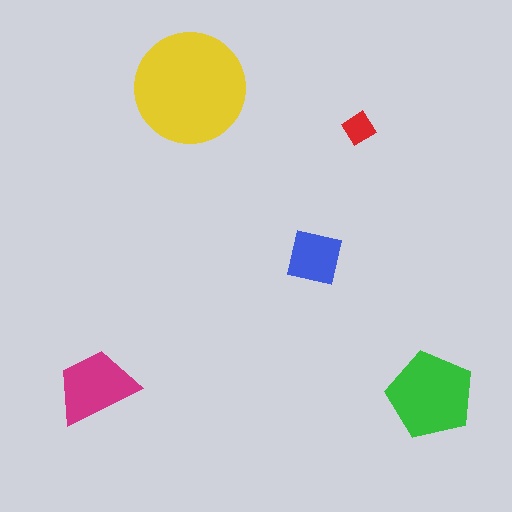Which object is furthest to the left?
The magenta trapezoid is leftmost.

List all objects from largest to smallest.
The yellow circle, the green pentagon, the magenta trapezoid, the blue square, the red diamond.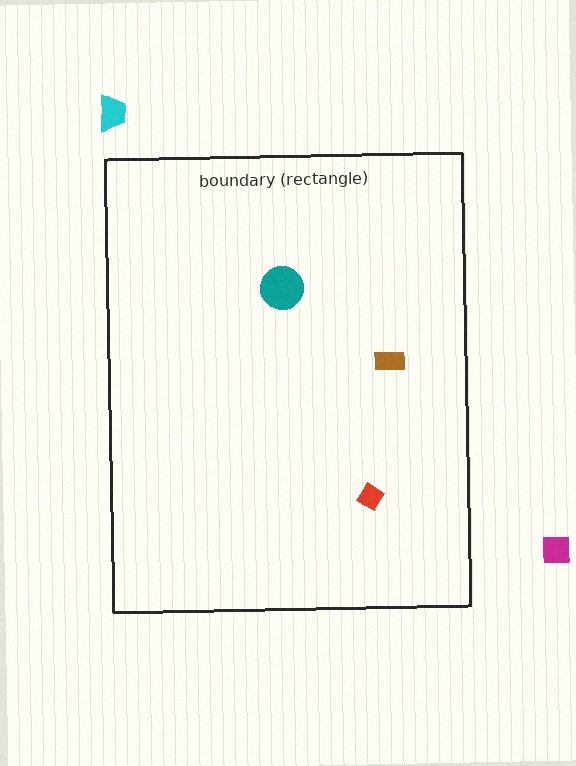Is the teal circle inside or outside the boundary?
Inside.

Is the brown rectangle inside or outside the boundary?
Inside.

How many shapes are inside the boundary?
3 inside, 2 outside.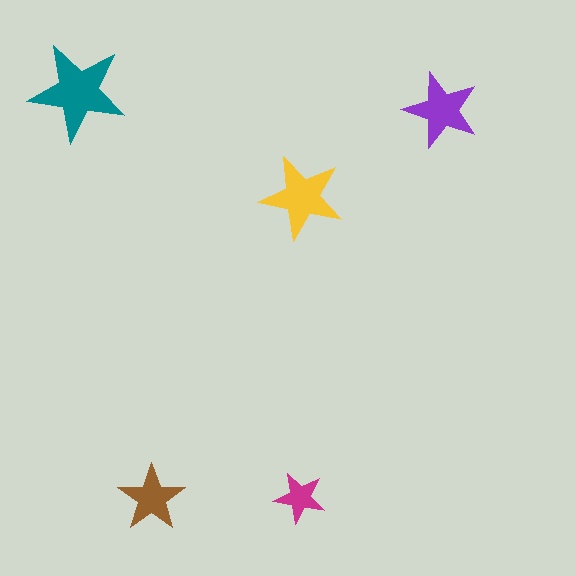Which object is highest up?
The teal star is topmost.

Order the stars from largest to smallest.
the teal one, the yellow one, the purple one, the brown one, the magenta one.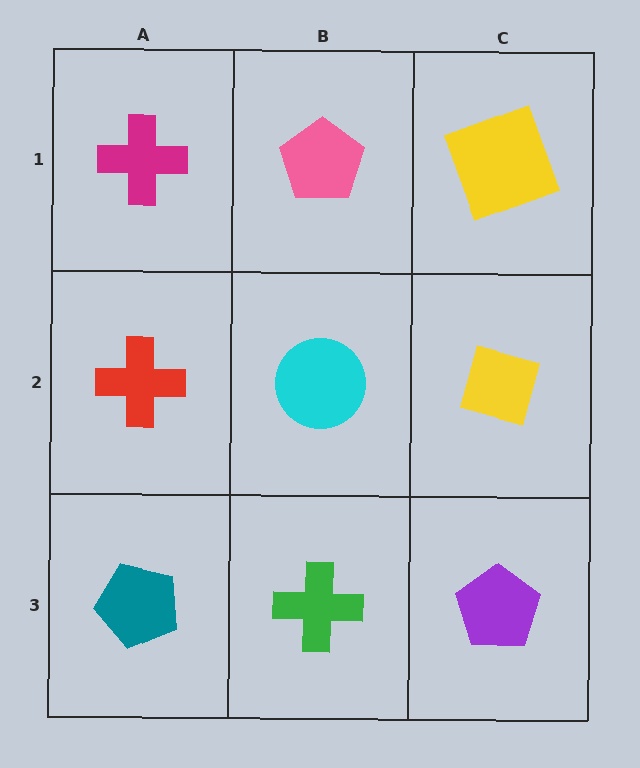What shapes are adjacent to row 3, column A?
A red cross (row 2, column A), a green cross (row 3, column B).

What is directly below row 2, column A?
A teal pentagon.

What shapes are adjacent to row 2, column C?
A yellow square (row 1, column C), a purple pentagon (row 3, column C), a cyan circle (row 2, column B).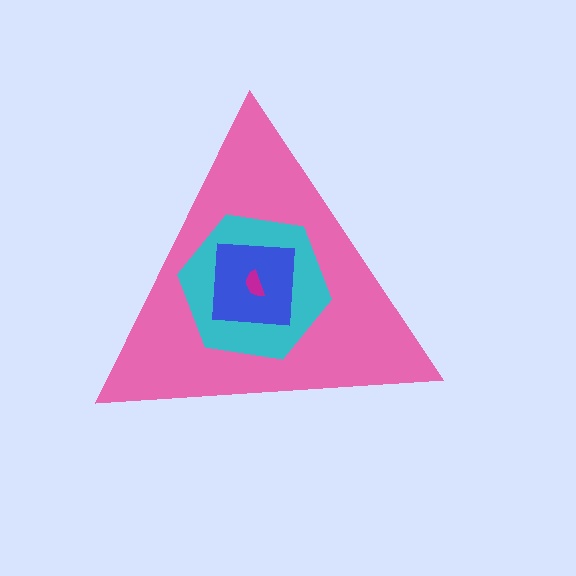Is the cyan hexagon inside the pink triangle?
Yes.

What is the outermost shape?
The pink triangle.